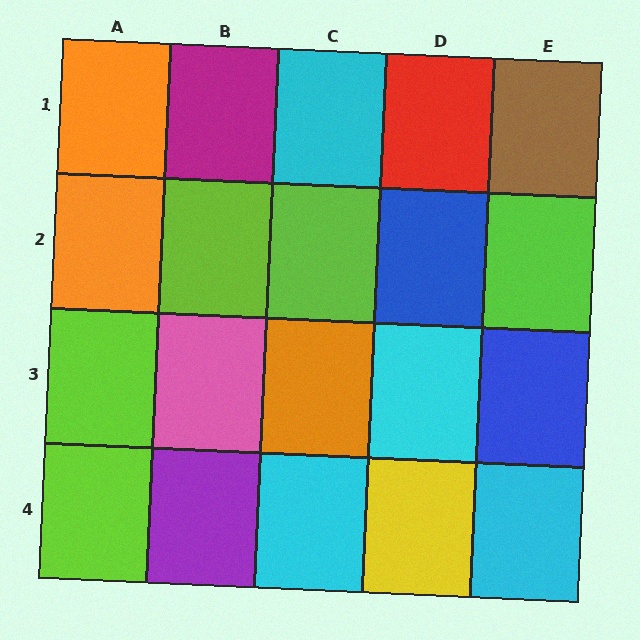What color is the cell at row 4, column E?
Cyan.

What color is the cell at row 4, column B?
Purple.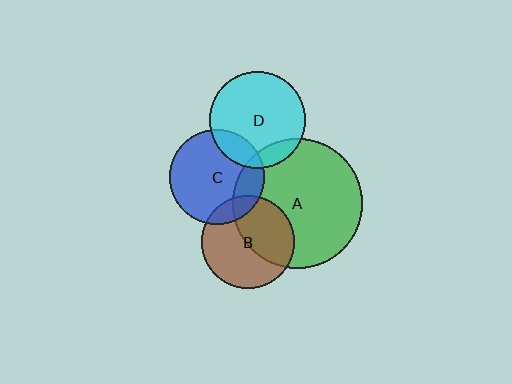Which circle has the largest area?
Circle A (green).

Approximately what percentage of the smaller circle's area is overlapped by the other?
Approximately 45%.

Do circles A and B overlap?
Yes.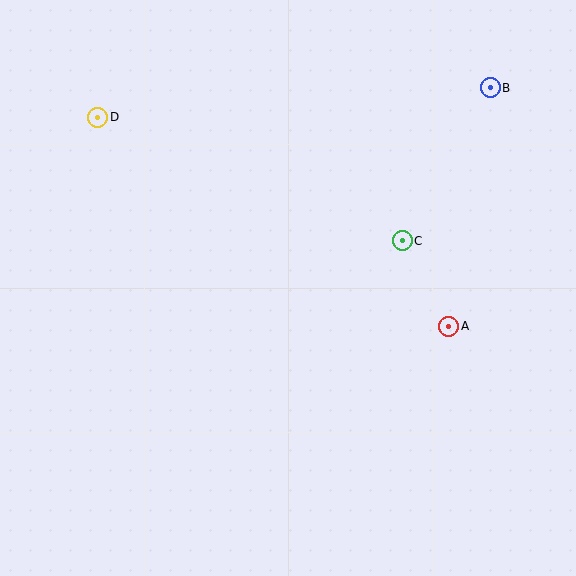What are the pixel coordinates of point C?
Point C is at (402, 241).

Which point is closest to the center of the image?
Point C at (402, 241) is closest to the center.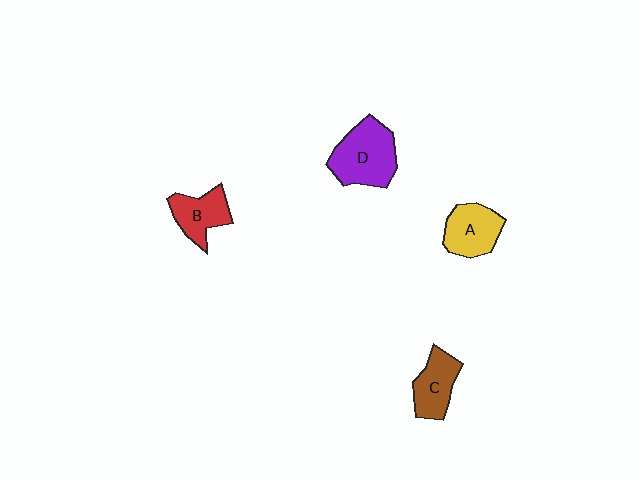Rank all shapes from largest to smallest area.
From largest to smallest: D (purple), A (yellow), C (brown), B (red).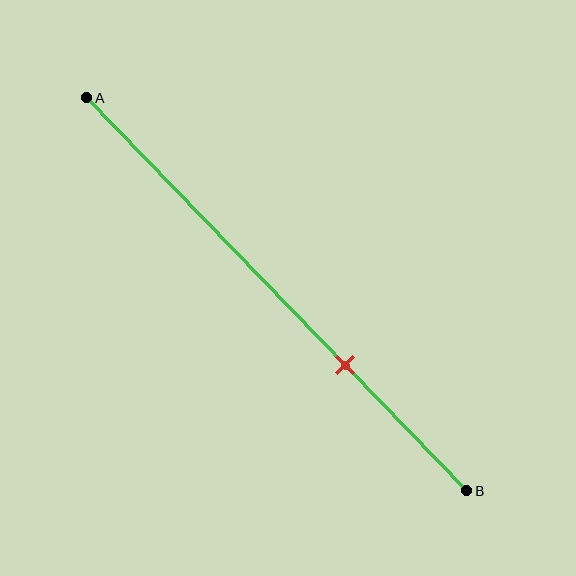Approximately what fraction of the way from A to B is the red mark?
The red mark is approximately 70% of the way from A to B.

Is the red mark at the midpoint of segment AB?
No, the mark is at about 70% from A, not at the 50% midpoint.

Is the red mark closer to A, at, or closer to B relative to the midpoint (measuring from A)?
The red mark is closer to point B than the midpoint of segment AB.